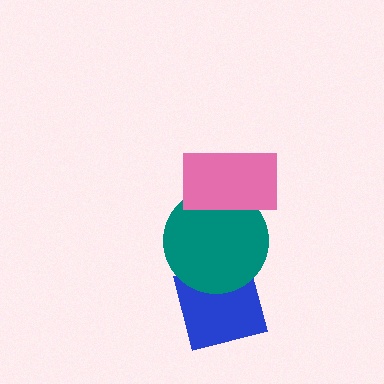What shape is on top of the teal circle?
The pink rectangle is on top of the teal circle.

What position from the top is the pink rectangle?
The pink rectangle is 1st from the top.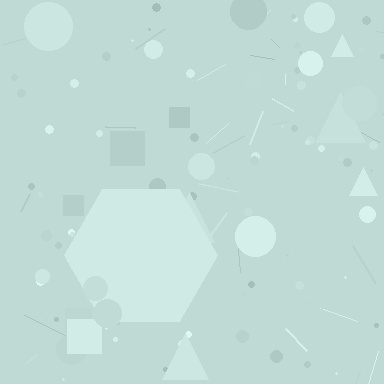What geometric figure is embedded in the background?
A hexagon is embedded in the background.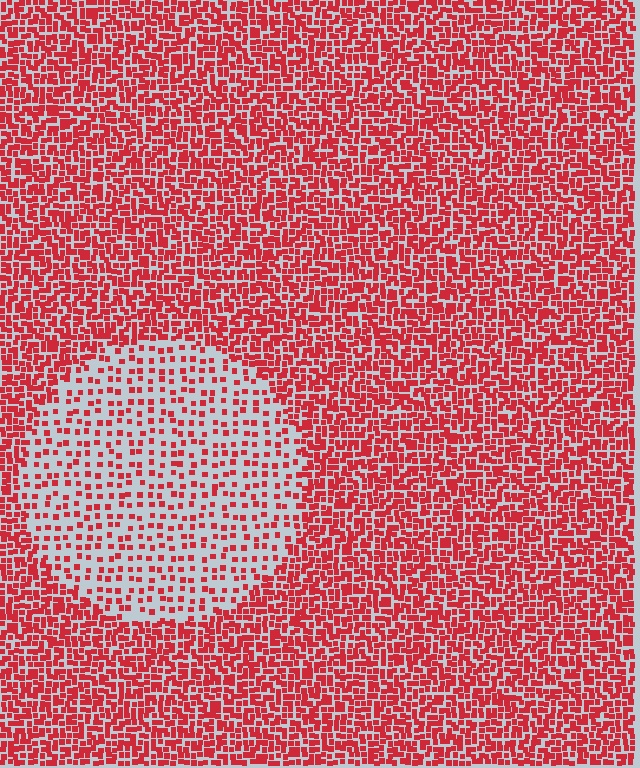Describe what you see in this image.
The image contains small red elements arranged at two different densities. A circle-shaped region is visible where the elements are less densely packed than the surrounding area.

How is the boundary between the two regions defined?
The boundary is defined by a change in element density (approximately 2.5x ratio). All elements are the same color, size, and shape.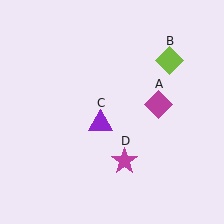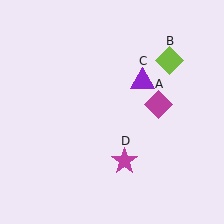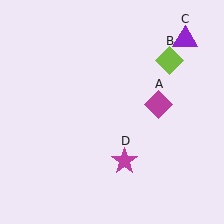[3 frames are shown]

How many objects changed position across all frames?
1 object changed position: purple triangle (object C).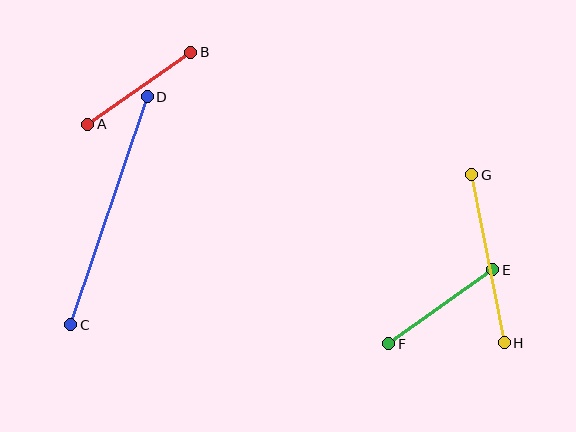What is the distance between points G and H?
The distance is approximately 171 pixels.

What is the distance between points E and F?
The distance is approximately 128 pixels.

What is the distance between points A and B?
The distance is approximately 126 pixels.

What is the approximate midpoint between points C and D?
The midpoint is at approximately (109, 211) pixels.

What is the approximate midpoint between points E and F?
The midpoint is at approximately (441, 307) pixels.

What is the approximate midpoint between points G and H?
The midpoint is at approximately (488, 259) pixels.